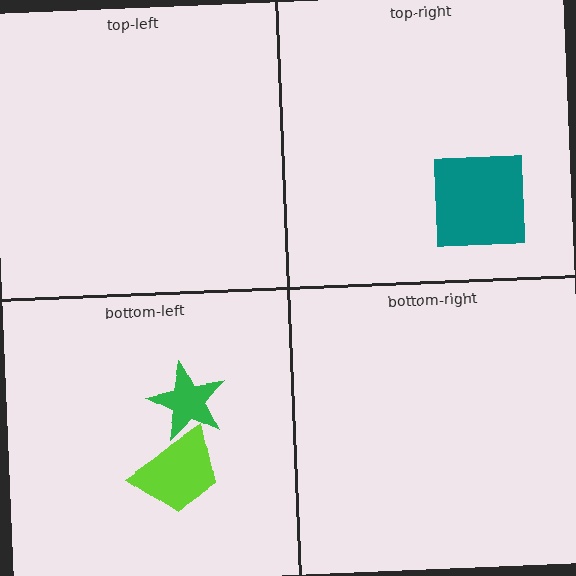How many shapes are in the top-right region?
1.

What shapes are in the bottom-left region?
The lime trapezoid, the green star.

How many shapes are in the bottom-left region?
2.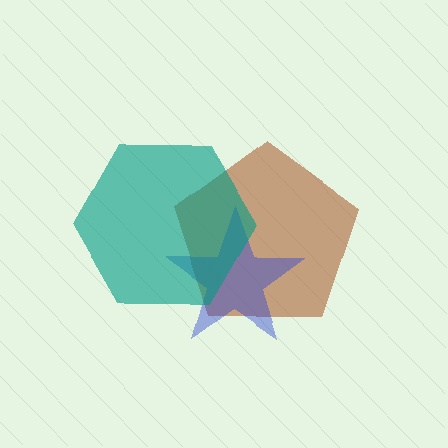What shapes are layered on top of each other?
The layered shapes are: a brown pentagon, a blue star, a teal hexagon.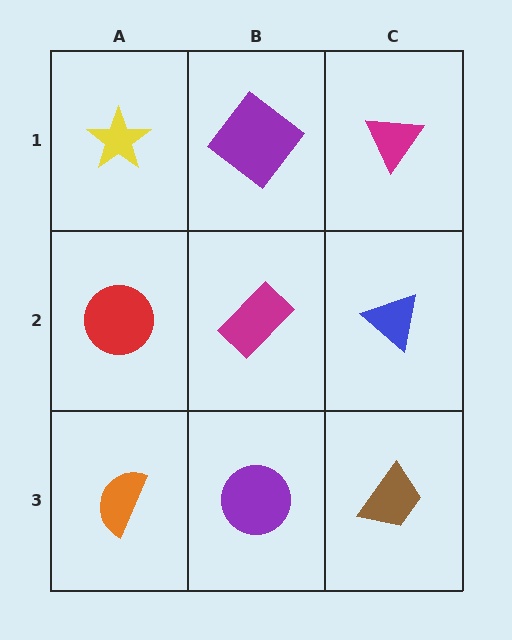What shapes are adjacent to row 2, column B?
A purple diamond (row 1, column B), a purple circle (row 3, column B), a red circle (row 2, column A), a blue triangle (row 2, column C).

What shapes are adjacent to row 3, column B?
A magenta rectangle (row 2, column B), an orange semicircle (row 3, column A), a brown trapezoid (row 3, column C).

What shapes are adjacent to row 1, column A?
A red circle (row 2, column A), a purple diamond (row 1, column B).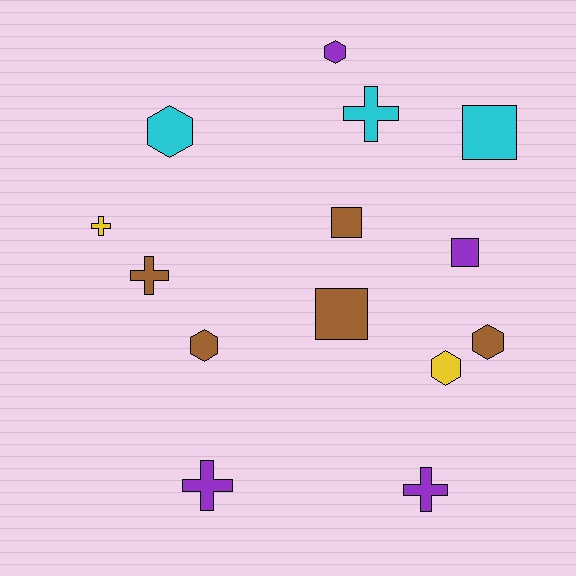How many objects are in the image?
There are 14 objects.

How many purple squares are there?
There is 1 purple square.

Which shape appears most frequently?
Cross, with 5 objects.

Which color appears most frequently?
Brown, with 5 objects.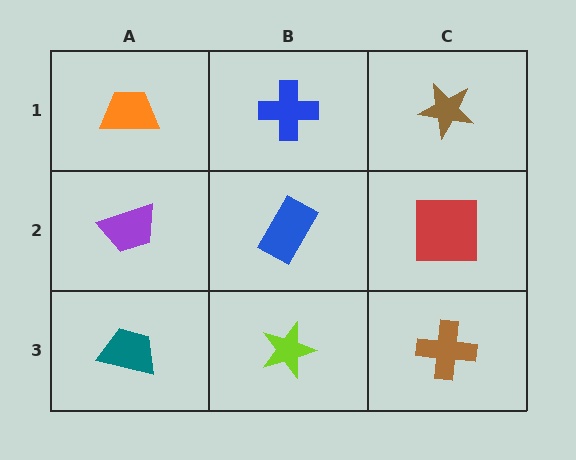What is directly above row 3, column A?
A purple trapezoid.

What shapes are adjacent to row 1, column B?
A blue rectangle (row 2, column B), an orange trapezoid (row 1, column A), a brown star (row 1, column C).